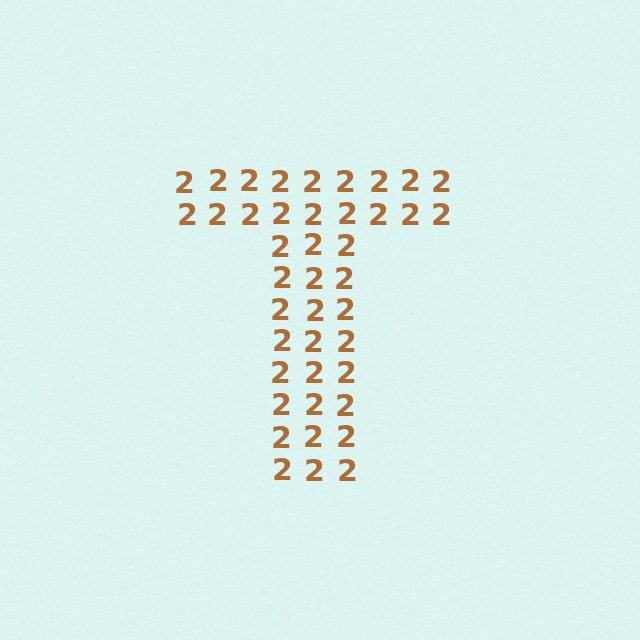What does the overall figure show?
The overall figure shows the letter T.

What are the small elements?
The small elements are digit 2's.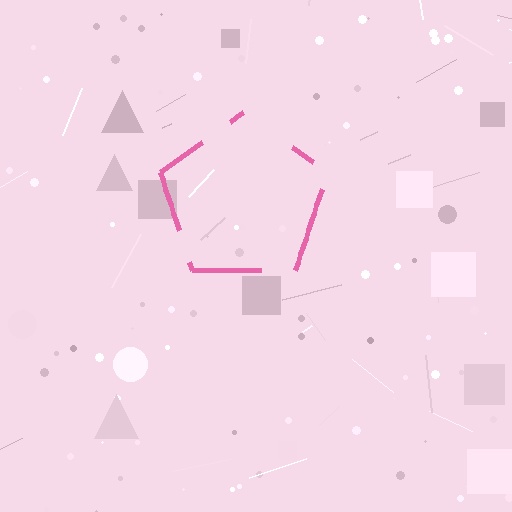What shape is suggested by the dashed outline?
The dashed outline suggests a pentagon.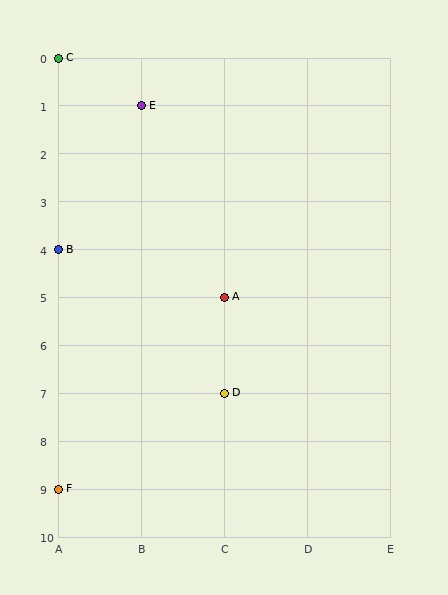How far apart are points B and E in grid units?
Points B and E are 1 column and 3 rows apart (about 3.2 grid units diagonally).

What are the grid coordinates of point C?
Point C is at grid coordinates (A, 0).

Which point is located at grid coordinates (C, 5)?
Point A is at (C, 5).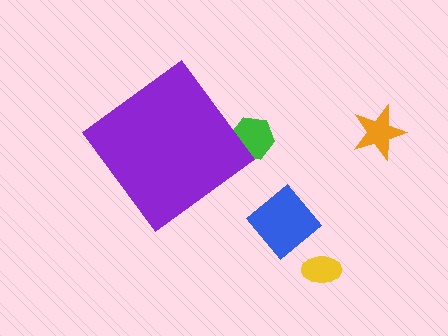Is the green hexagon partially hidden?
Yes, the green hexagon is partially hidden behind the purple diamond.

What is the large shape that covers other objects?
A purple diamond.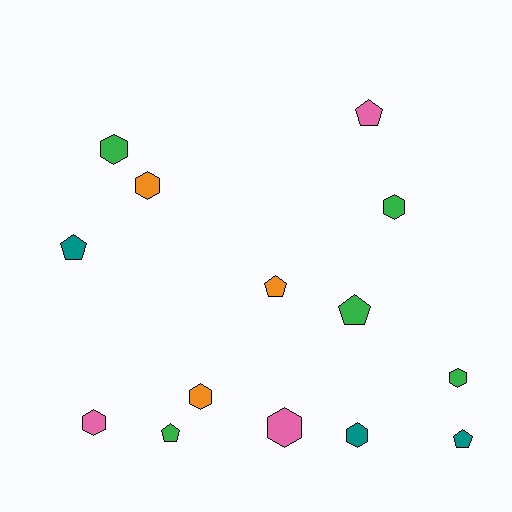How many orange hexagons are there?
There are 2 orange hexagons.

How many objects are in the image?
There are 14 objects.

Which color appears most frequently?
Green, with 5 objects.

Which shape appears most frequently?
Hexagon, with 8 objects.